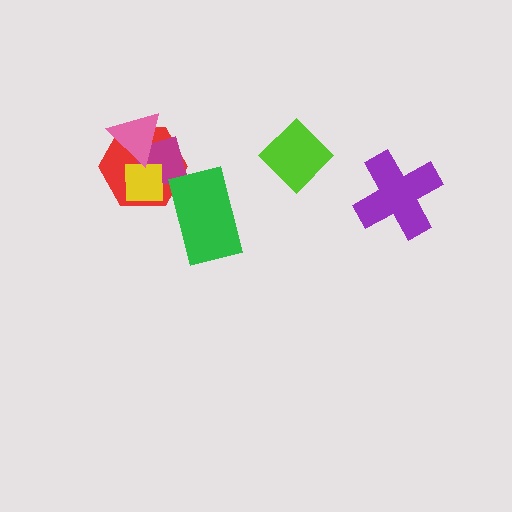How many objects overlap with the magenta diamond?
3 objects overlap with the magenta diamond.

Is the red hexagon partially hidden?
Yes, it is partially covered by another shape.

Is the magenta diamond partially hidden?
Yes, it is partially covered by another shape.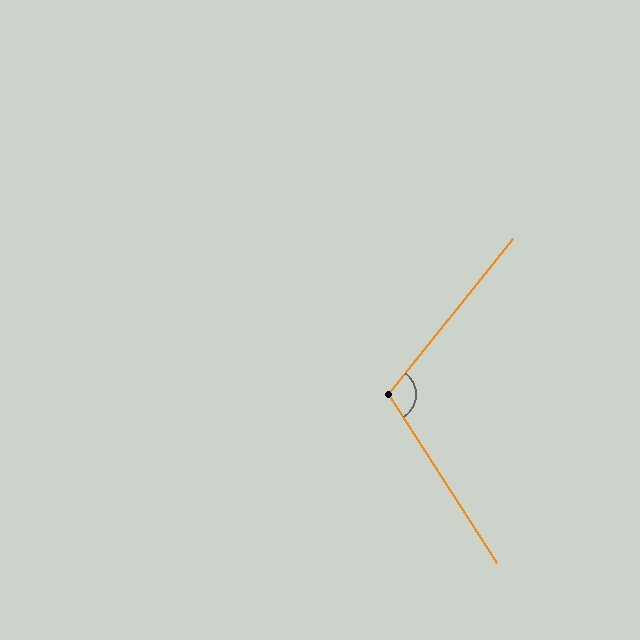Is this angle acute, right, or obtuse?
It is obtuse.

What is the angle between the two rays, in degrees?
Approximately 109 degrees.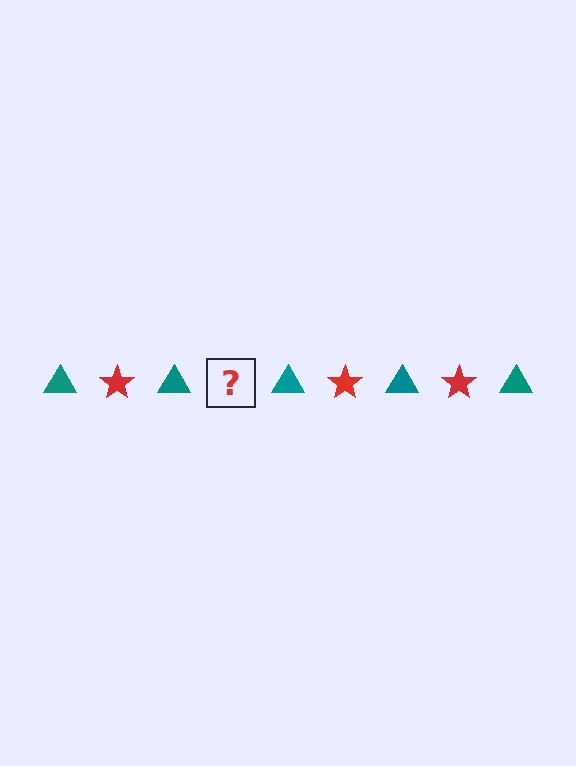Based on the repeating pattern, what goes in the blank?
The blank should be a red star.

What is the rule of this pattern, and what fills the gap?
The rule is that the pattern alternates between teal triangle and red star. The gap should be filled with a red star.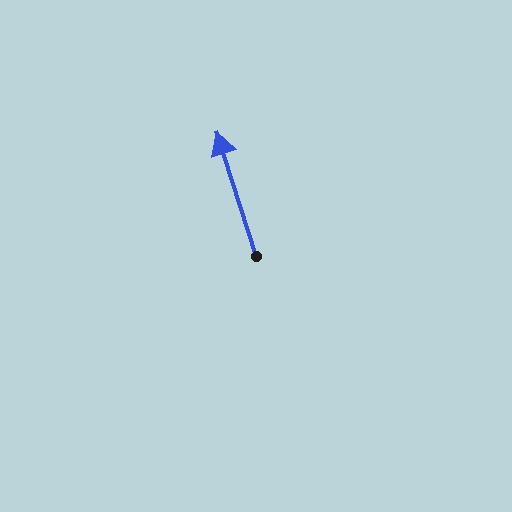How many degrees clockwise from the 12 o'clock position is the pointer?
Approximately 342 degrees.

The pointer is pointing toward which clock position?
Roughly 11 o'clock.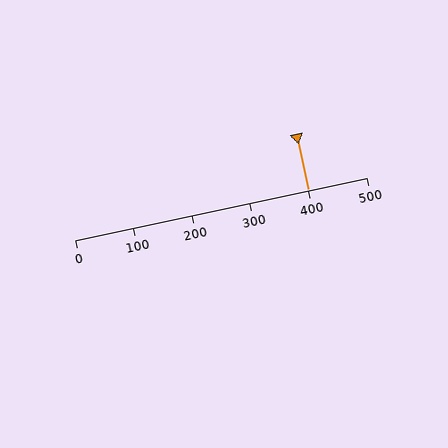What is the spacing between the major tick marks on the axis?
The major ticks are spaced 100 apart.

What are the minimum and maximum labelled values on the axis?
The axis runs from 0 to 500.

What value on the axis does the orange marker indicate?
The marker indicates approximately 400.